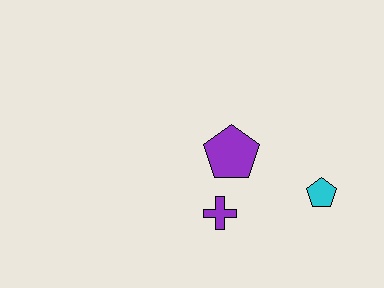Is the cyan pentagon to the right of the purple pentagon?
Yes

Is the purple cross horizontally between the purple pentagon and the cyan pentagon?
No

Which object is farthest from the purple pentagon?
The cyan pentagon is farthest from the purple pentagon.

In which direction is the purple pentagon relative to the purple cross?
The purple pentagon is above the purple cross.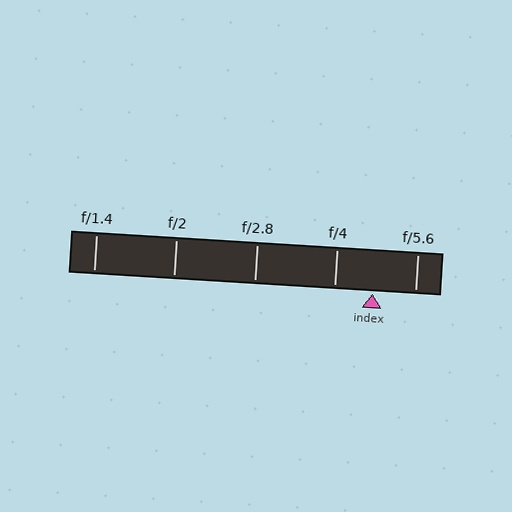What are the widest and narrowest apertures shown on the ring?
The widest aperture shown is f/1.4 and the narrowest is f/5.6.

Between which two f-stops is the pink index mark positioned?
The index mark is between f/4 and f/5.6.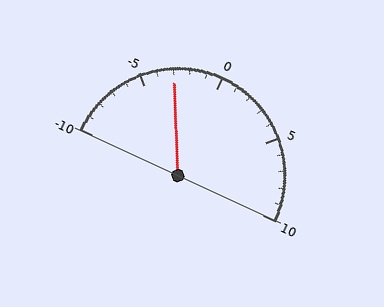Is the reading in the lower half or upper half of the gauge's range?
The reading is in the lower half of the range (-10 to 10).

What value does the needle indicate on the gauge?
The needle indicates approximately -3.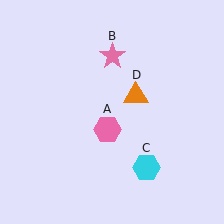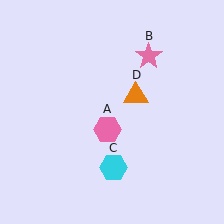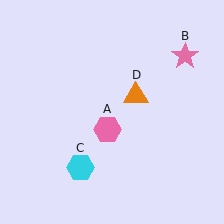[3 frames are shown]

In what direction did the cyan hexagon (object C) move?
The cyan hexagon (object C) moved left.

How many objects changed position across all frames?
2 objects changed position: pink star (object B), cyan hexagon (object C).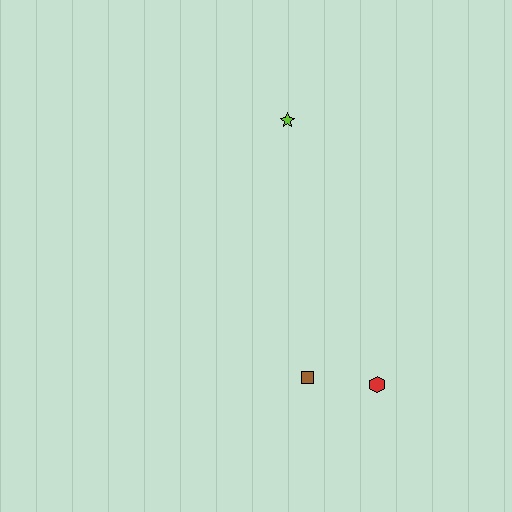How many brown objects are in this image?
There is 1 brown object.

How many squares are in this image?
There is 1 square.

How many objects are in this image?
There are 3 objects.